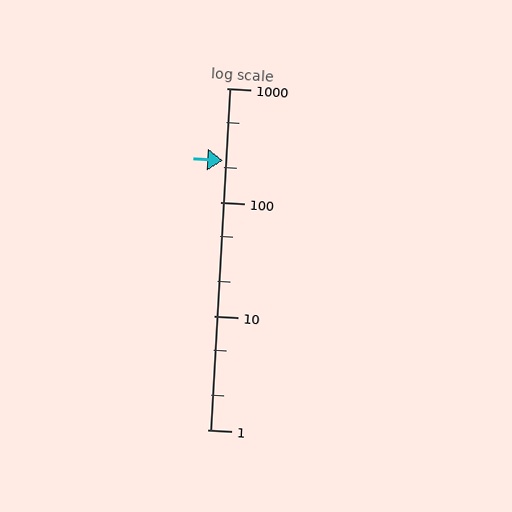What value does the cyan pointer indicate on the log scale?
The pointer indicates approximately 230.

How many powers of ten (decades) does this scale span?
The scale spans 3 decades, from 1 to 1000.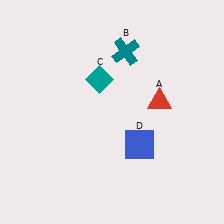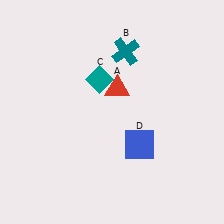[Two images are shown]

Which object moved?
The red triangle (A) moved left.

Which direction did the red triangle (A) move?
The red triangle (A) moved left.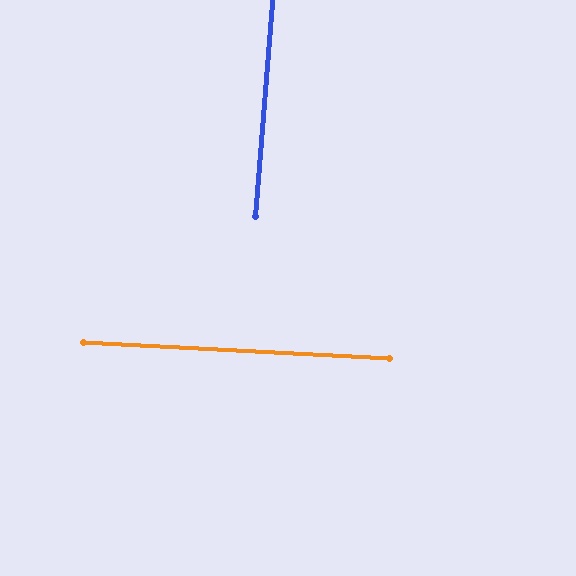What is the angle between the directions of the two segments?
Approximately 88 degrees.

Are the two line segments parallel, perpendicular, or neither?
Perpendicular — they meet at approximately 88°.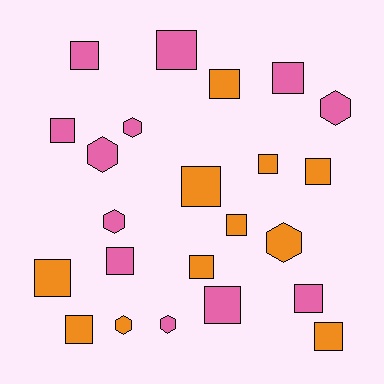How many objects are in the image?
There are 23 objects.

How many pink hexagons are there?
There are 5 pink hexagons.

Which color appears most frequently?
Pink, with 12 objects.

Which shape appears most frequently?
Square, with 16 objects.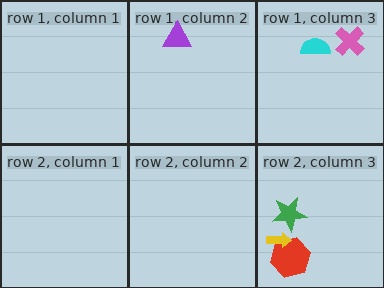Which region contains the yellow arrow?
The row 2, column 3 region.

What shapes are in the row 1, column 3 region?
The pink cross, the cyan semicircle.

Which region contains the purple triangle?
The row 1, column 2 region.